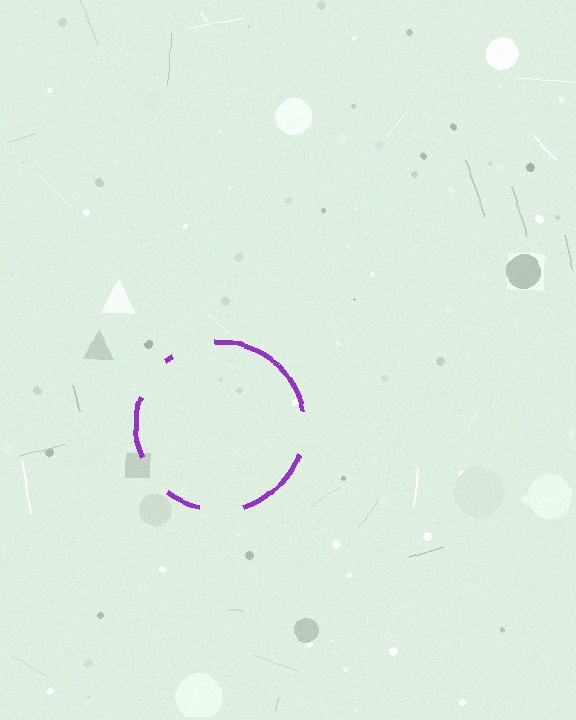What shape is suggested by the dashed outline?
The dashed outline suggests a circle.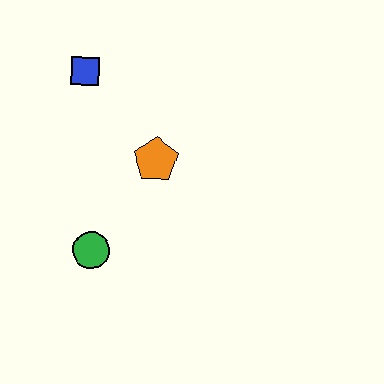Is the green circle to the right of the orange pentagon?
No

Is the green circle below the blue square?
Yes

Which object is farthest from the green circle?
The blue square is farthest from the green circle.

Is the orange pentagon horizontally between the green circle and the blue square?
No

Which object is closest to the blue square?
The orange pentagon is closest to the blue square.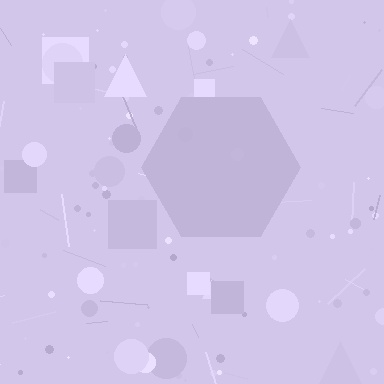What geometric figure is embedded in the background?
A hexagon is embedded in the background.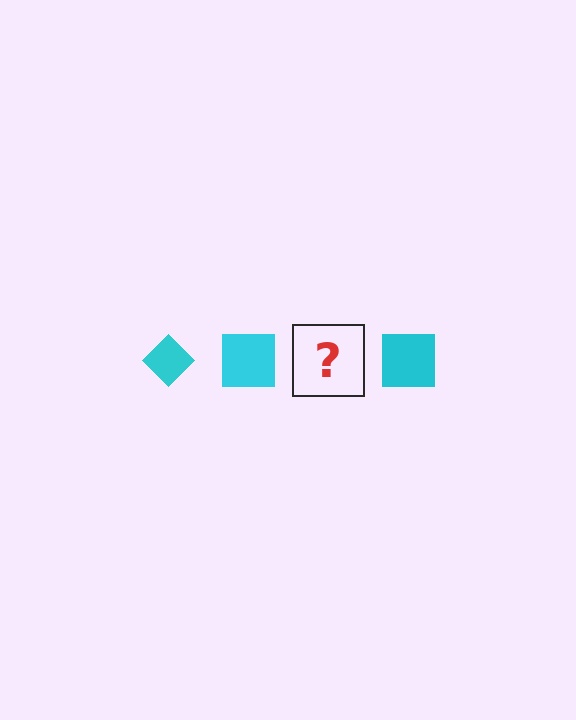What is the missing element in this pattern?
The missing element is a cyan diamond.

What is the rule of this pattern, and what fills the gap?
The rule is that the pattern cycles through diamond, square shapes in cyan. The gap should be filled with a cyan diamond.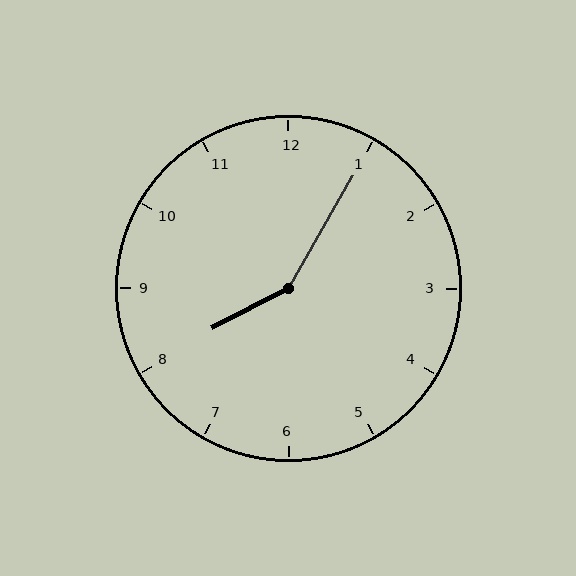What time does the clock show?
8:05.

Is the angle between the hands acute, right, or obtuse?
It is obtuse.